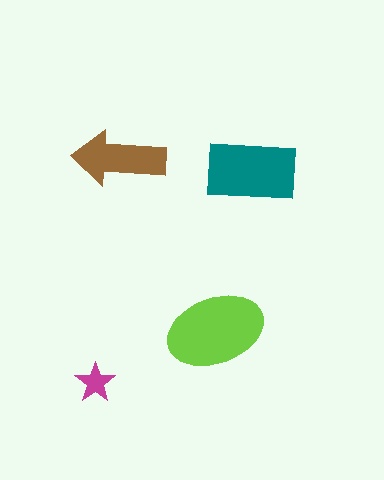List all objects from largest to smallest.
The lime ellipse, the teal rectangle, the brown arrow, the magenta star.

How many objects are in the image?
There are 4 objects in the image.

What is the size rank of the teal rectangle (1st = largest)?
2nd.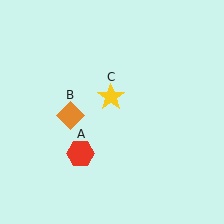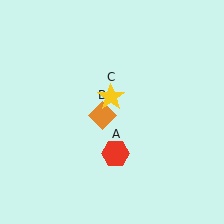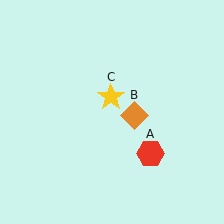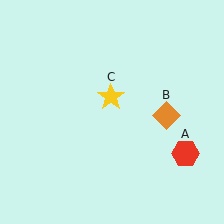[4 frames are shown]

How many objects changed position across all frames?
2 objects changed position: red hexagon (object A), orange diamond (object B).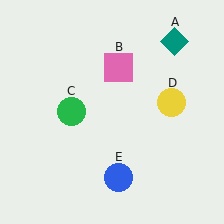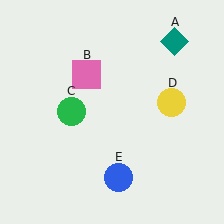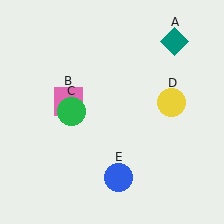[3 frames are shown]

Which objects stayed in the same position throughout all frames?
Teal diamond (object A) and green circle (object C) and yellow circle (object D) and blue circle (object E) remained stationary.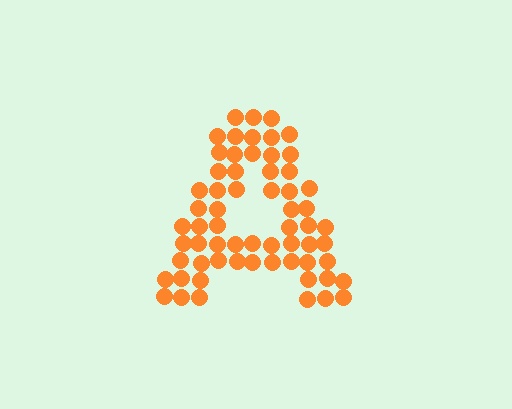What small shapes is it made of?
It is made of small circles.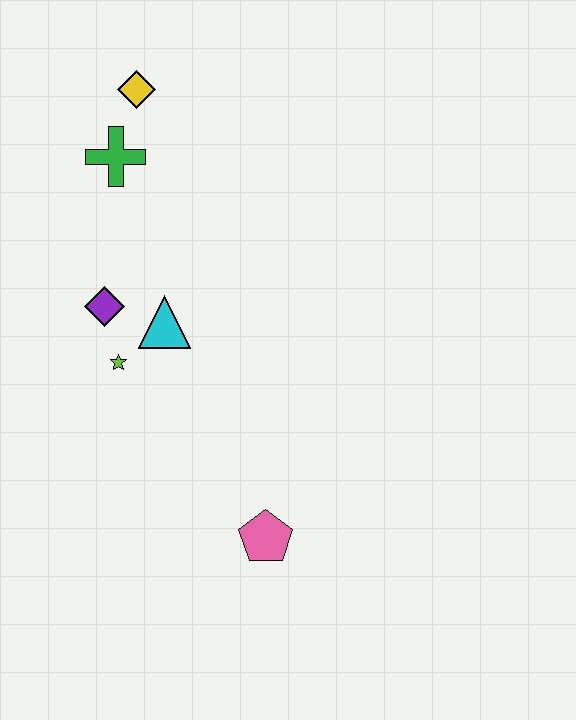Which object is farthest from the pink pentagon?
The yellow diamond is farthest from the pink pentagon.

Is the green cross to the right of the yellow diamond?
No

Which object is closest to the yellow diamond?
The green cross is closest to the yellow diamond.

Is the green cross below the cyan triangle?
No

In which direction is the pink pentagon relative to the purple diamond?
The pink pentagon is below the purple diamond.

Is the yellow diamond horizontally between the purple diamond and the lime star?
No